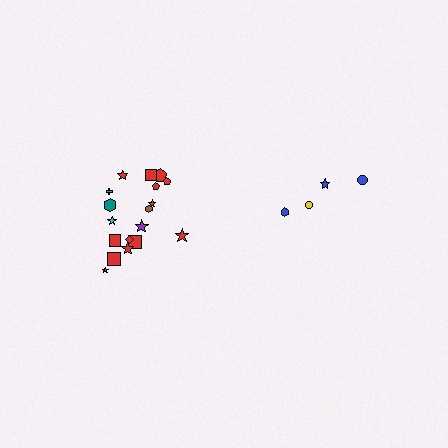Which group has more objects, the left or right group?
The left group.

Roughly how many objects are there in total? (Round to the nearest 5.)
Roughly 20 objects in total.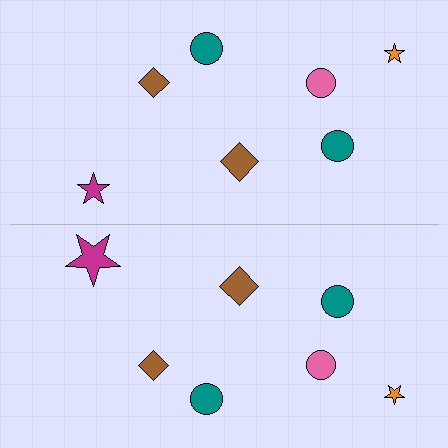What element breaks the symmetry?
The magenta star on the bottom side has a different size than its mirror counterpart.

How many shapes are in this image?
There are 14 shapes in this image.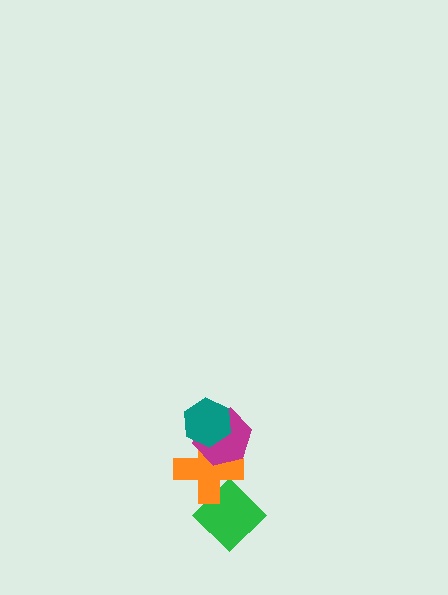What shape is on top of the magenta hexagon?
The teal hexagon is on top of the magenta hexagon.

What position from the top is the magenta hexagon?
The magenta hexagon is 2nd from the top.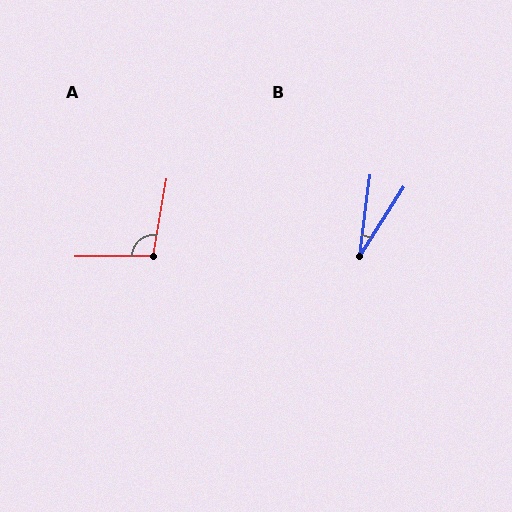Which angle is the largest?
A, at approximately 101 degrees.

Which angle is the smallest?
B, at approximately 25 degrees.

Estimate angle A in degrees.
Approximately 101 degrees.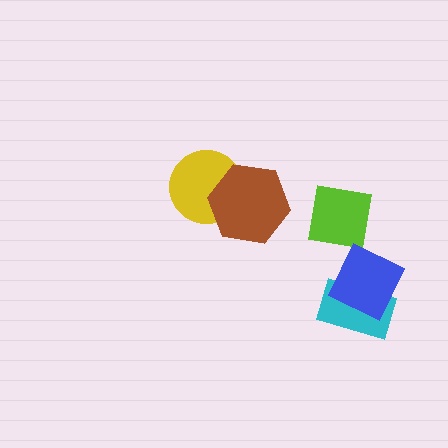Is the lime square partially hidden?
Yes, it is partially covered by another shape.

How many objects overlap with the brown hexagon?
1 object overlaps with the brown hexagon.